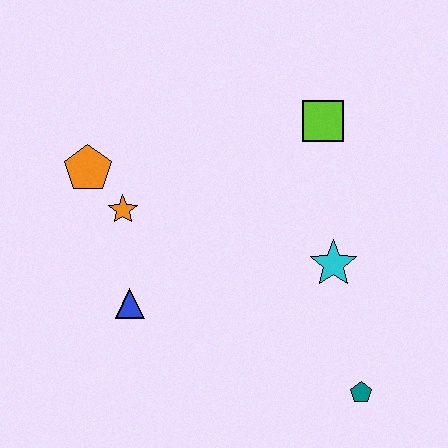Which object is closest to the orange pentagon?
The orange star is closest to the orange pentagon.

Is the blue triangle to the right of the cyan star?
No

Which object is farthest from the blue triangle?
The lime square is farthest from the blue triangle.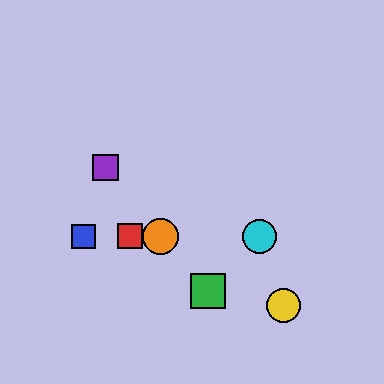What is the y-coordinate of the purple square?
The purple square is at y≈167.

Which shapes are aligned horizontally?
The red square, the blue square, the orange circle, the cyan circle are aligned horizontally.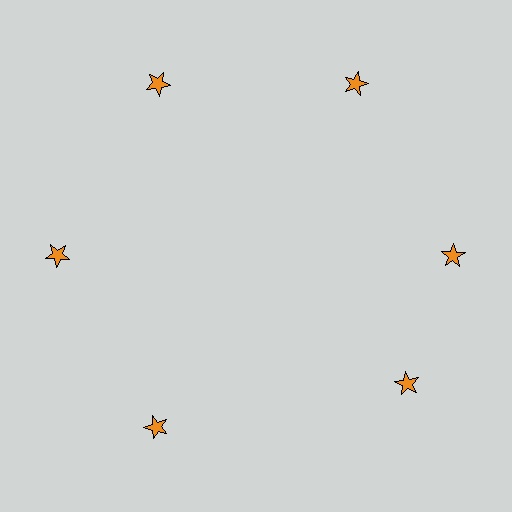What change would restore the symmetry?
The symmetry would be restored by rotating it back into even spacing with its neighbors so that all 6 stars sit at equal angles and equal distance from the center.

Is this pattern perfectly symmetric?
No. The 6 orange stars are arranged in a ring, but one element near the 5 o'clock position is rotated out of alignment along the ring, breaking the 6-fold rotational symmetry.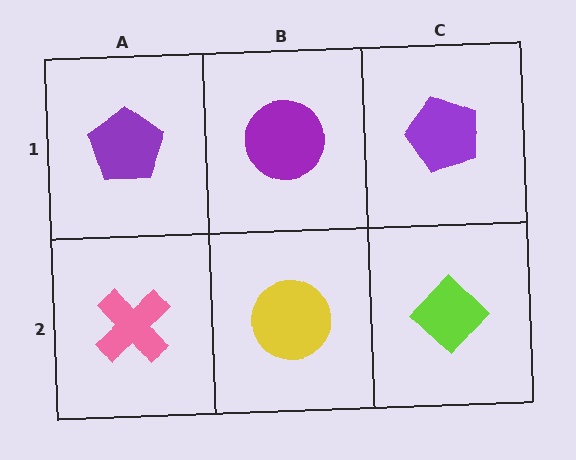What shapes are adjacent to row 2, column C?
A purple pentagon (row 1, column C), a yellow circle (row 2, column B).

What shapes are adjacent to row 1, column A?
A pink cross (row 2, column A), a purple circle (row 1, column B).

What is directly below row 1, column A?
A pink cross.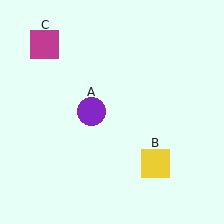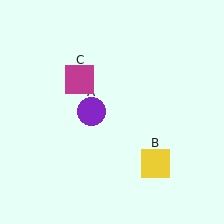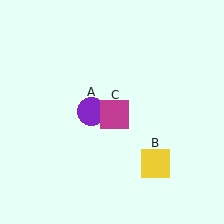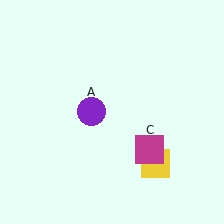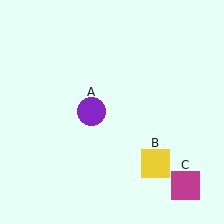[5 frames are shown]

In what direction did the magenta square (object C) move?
The magenta square (object C) moved down and to the right.